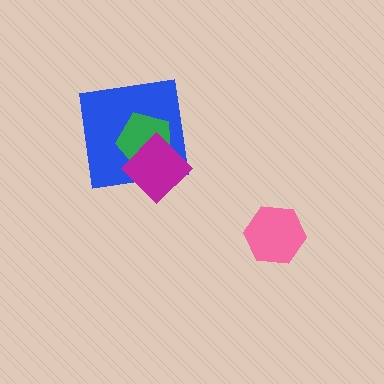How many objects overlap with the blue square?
2 objects overlap with the blue square.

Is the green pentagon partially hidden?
Yes, it is partially covered by another shape.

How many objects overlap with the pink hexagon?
0 objects overlap with the pink hexagon.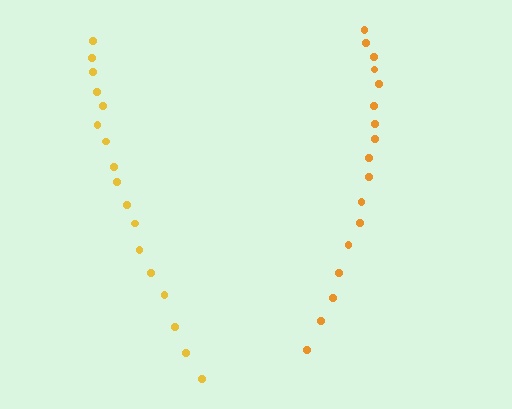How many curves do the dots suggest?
There are 2 distinct paths.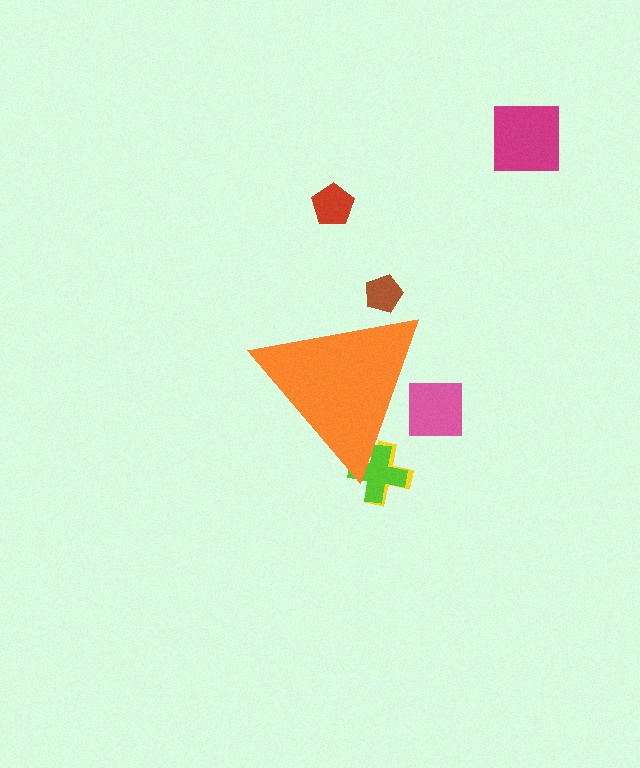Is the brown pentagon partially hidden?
Yes, the brown pentagon is partially hidden behind the orange triangle.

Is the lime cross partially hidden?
Yes, the lime cross is partially hidden behind the orange triangle.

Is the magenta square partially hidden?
No, the magenta square is fully visible.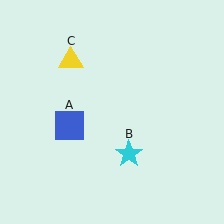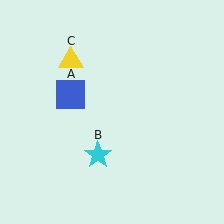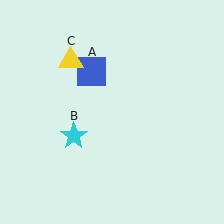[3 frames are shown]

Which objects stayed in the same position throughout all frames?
Yellow triangle (object C) remained stationary.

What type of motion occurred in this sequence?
The blue square (object A), cyan star (object B) rotated clockwise around the center of the scene.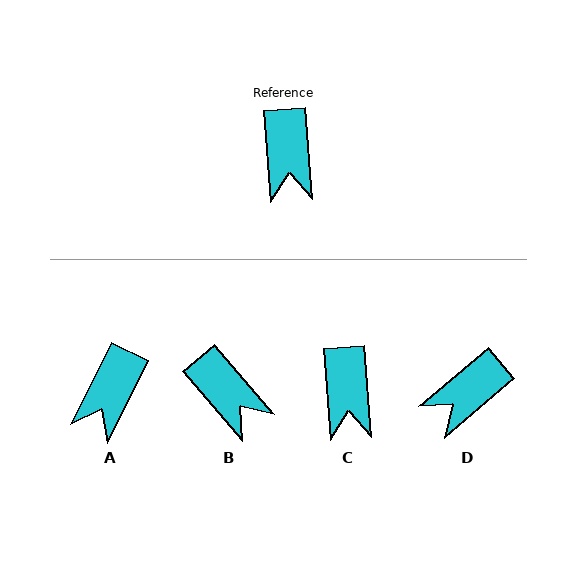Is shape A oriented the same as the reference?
No, it is off by about 31 degrees.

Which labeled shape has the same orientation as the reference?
C.